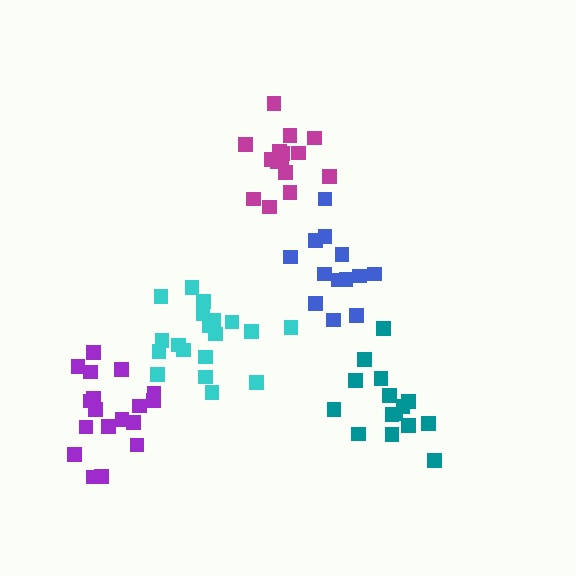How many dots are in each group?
Group 1: 13 dots, Group 2: 15 dots, Group 3: 15 dots, Group 4: 19 dots, Group 5: 18 dots (80 total).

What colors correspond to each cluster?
The clusters are colored: blue, magenta, teal, cyan, purple.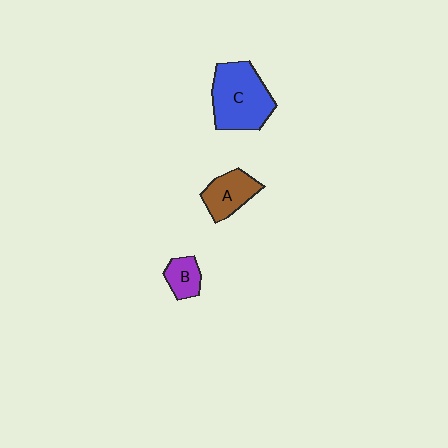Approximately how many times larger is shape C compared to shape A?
Approximately 1.8 times.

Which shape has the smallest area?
Shape B (purple).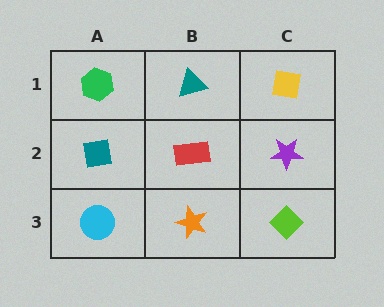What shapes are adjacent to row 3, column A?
A teal square (row 2, column A), an orange star (row 3, column B).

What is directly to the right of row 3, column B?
A lime diamond.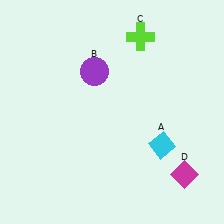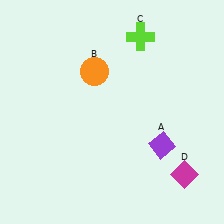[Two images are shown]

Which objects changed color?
A changed from cyan to purple. B changed from purple to orange.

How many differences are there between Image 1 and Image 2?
There are 2 differences between the two images.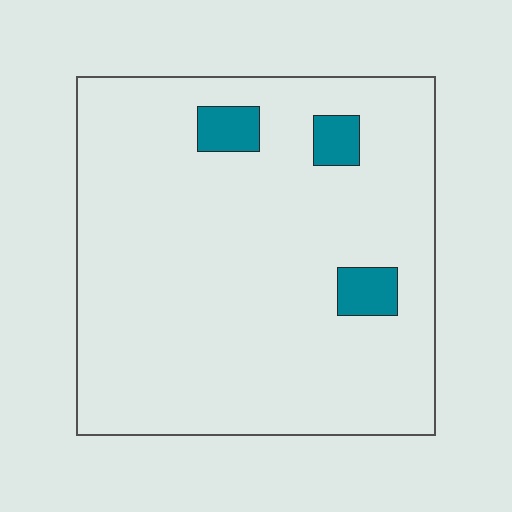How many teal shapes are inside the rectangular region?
3.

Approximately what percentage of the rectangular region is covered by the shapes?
Approximately 5%.